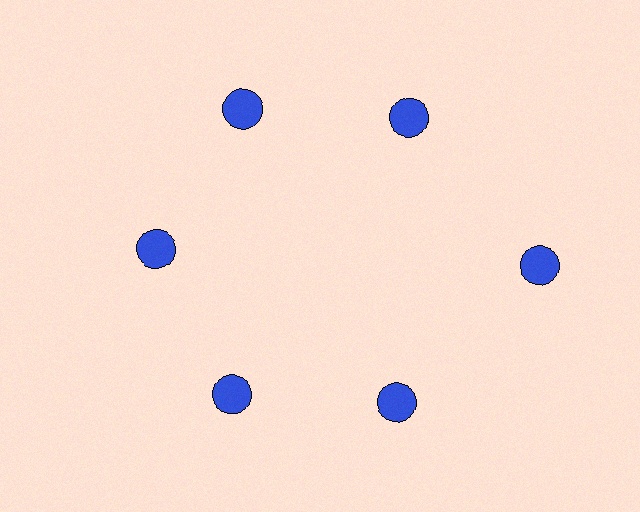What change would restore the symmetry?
The symmetry would be restored by moving it inward, back onto the ring so that all 6 circles sit at equal angles and equal distance from the center.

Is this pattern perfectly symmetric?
No. The 6 blue circles are arranged in a ring, but one element near the 3 o'clock position is pushed outward from the center, breaking the 6-fold rotational symmetry.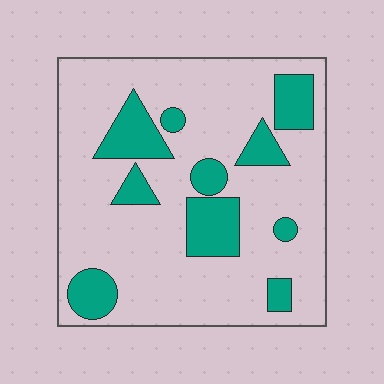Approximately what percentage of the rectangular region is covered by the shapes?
Approximately 20%.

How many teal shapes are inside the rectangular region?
10.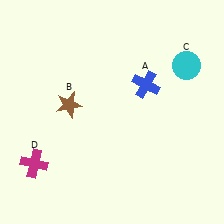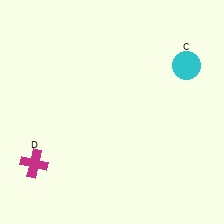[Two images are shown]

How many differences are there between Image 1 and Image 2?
There are 2 differences between the two images.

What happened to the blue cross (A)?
The blue cross (A) was removed in Image 2. It was in the top-right area of Image 1.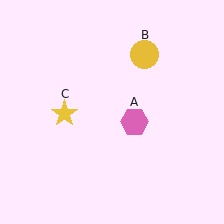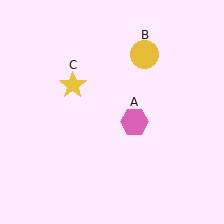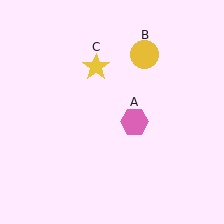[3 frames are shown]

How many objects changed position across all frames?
1 object changed position: yellow star (object C).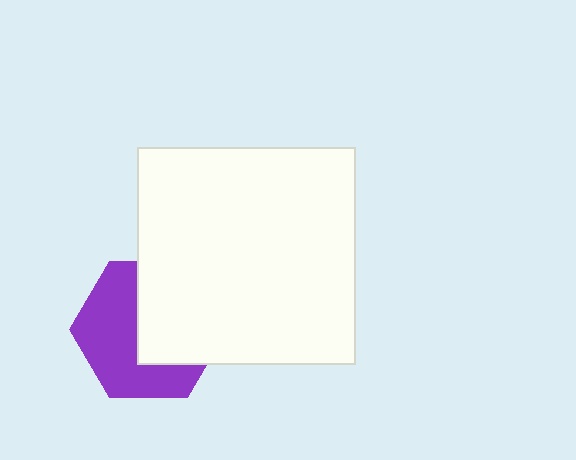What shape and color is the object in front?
The object in front is a white square.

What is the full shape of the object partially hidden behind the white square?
The partially hidden object is a purple hexagon.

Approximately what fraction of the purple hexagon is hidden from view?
Roughly 47% of the purple hexagon is hidden behind the white square.